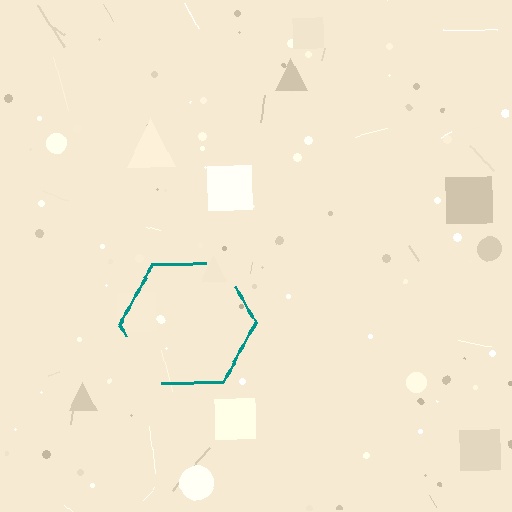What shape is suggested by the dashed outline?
The dashed outline suggests a hexagon.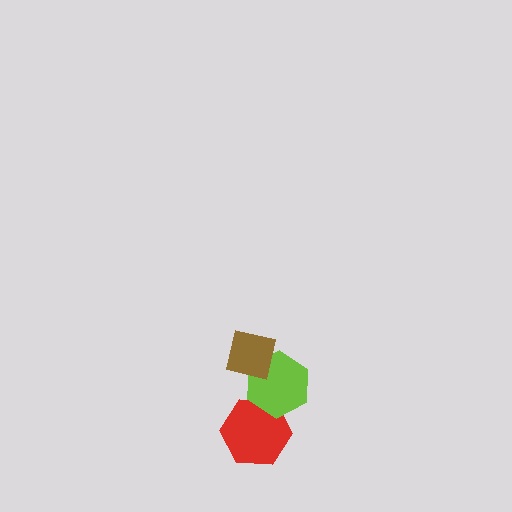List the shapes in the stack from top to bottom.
From top to bottom: the brown square, the lime hexagon, the red hexagon.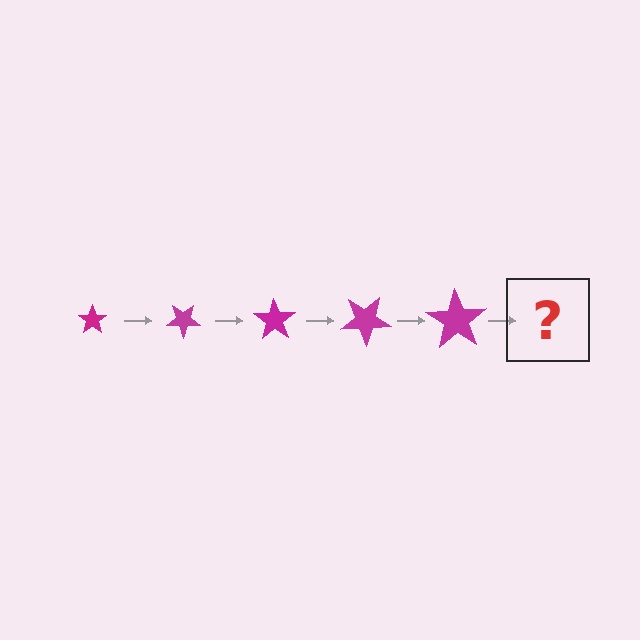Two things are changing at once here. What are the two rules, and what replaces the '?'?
The two rules are that the star grows larger each step and it rotates 35 degrees each step. The '?' should be a star, larger than the previous one and rotated 175 degrees from the start.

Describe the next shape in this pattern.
It should be a star, larger than the previous one and rotated 175 degrees from the start.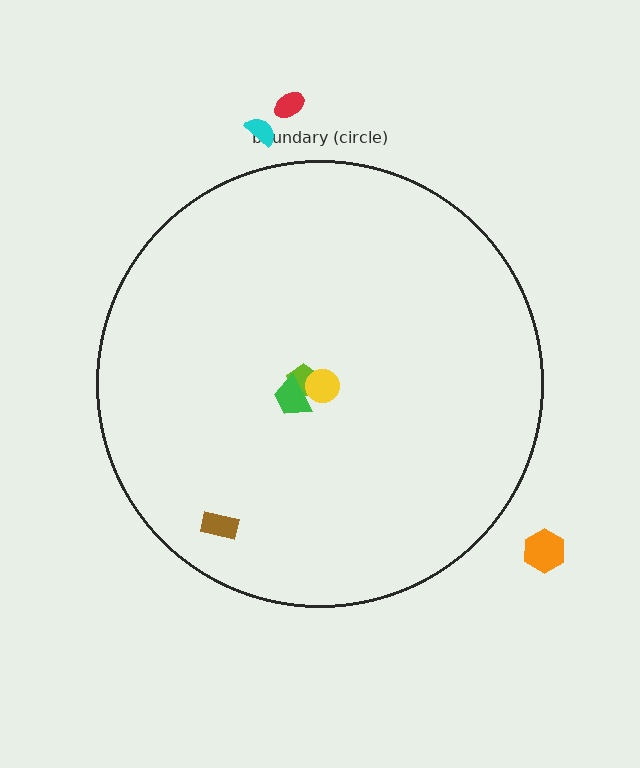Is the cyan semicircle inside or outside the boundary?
Outside.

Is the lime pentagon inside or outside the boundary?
Inside.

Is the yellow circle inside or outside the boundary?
Inside.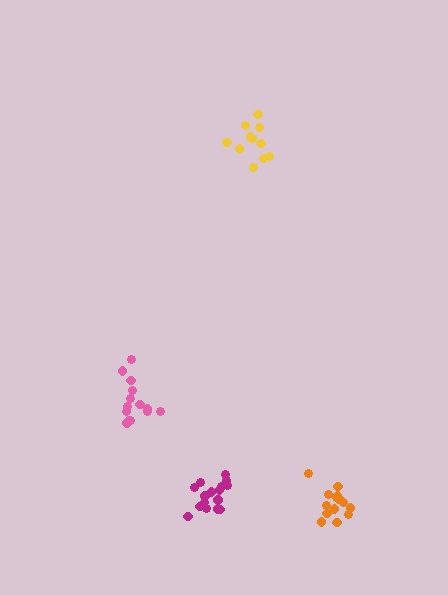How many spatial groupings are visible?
There are 4 spatial groupings.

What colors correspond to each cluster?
The clusters are colored: magenta, yellow, pink, orange.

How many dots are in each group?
Group 1: 16 dots, Group 2: 11 dots, Group 3: 14 dots, Group 4: 14 dots (55 total).